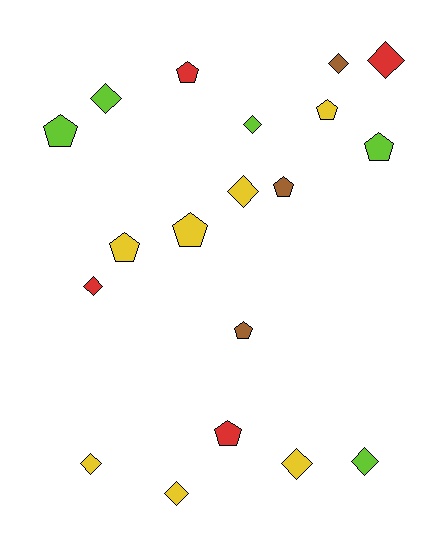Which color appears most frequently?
Yellow, with 7 objects.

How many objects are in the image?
There are 19 objects.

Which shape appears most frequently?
Diamond, with 10 objects.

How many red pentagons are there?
There are 2 red pentagons.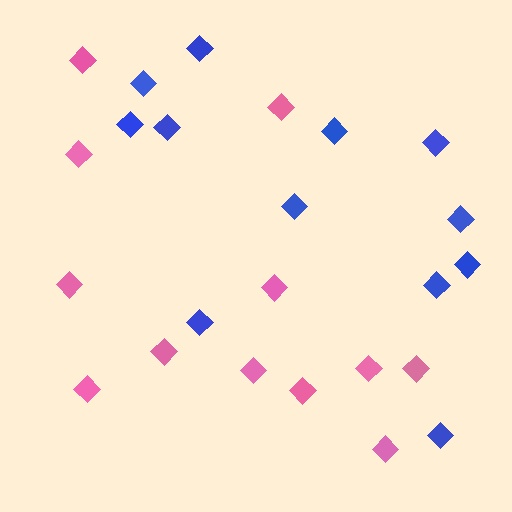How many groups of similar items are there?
There are 2 groups: one group of pink diamonds (12) and one group of blue diamonds (12).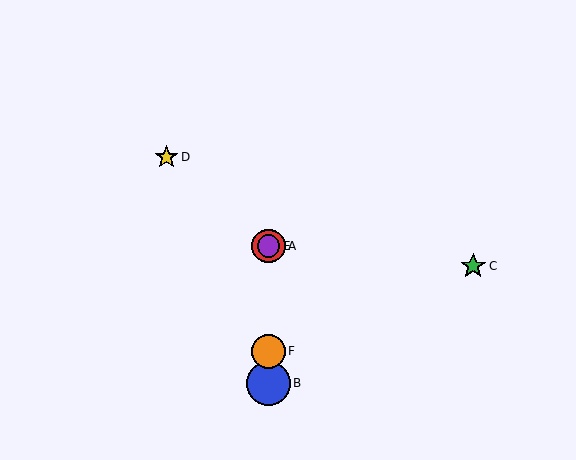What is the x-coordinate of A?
Object A is at x≈269.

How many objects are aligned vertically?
4 objects (A, B, E, F) are aligned vertically.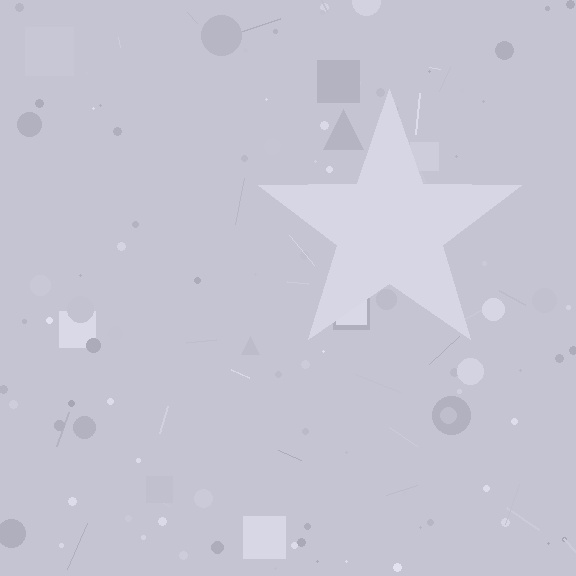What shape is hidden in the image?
A star is hidden in the image.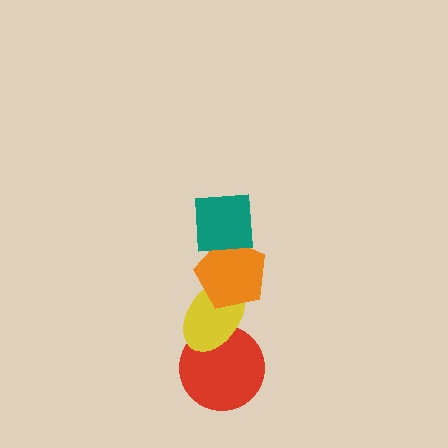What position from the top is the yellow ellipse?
The yellow ellipse is 3rd from the top.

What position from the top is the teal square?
The teal square is 1st from the top.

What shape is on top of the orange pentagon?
The teal square is on top of the orange pentagon.